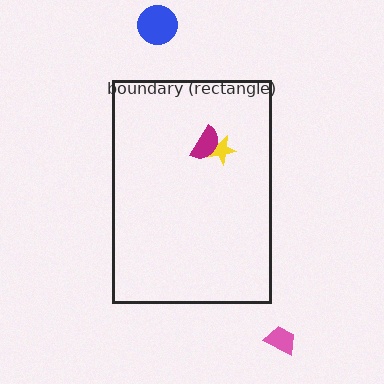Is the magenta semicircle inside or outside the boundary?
Inside.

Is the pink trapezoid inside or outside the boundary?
Outside.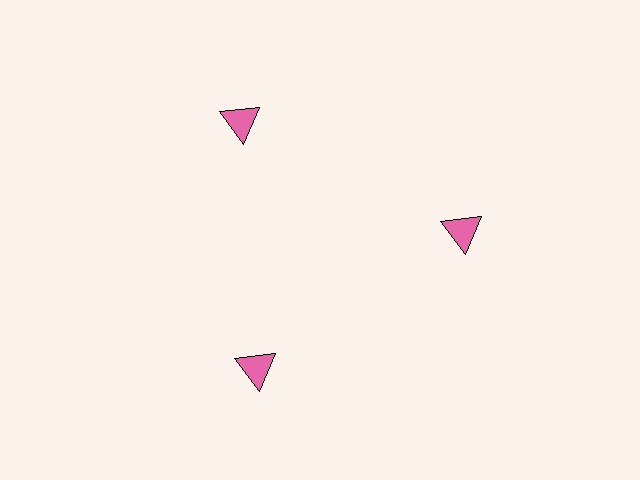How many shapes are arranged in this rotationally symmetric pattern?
There are 3 shapes, arranged in 3 groups of 1.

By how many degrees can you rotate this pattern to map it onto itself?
The pattern maps onto itself every 120 degrees of rotation.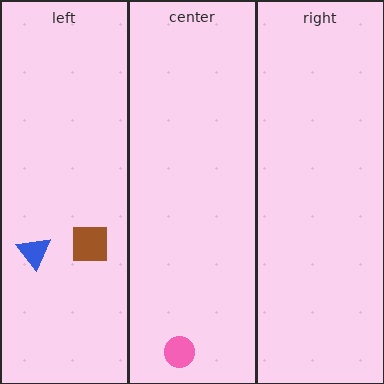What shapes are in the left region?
The blue triangle, the brown square.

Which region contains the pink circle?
The center region.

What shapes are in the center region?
The pink circle.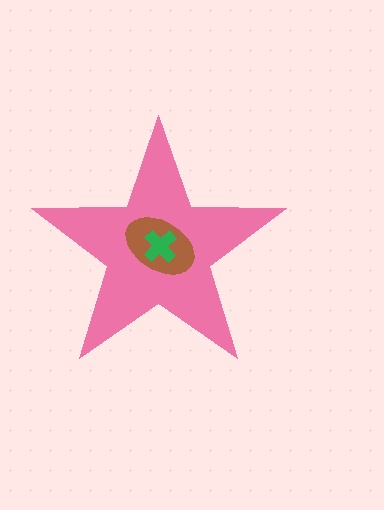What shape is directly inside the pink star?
The brown ellipse.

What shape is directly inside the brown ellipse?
The green cross.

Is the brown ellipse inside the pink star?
Yes.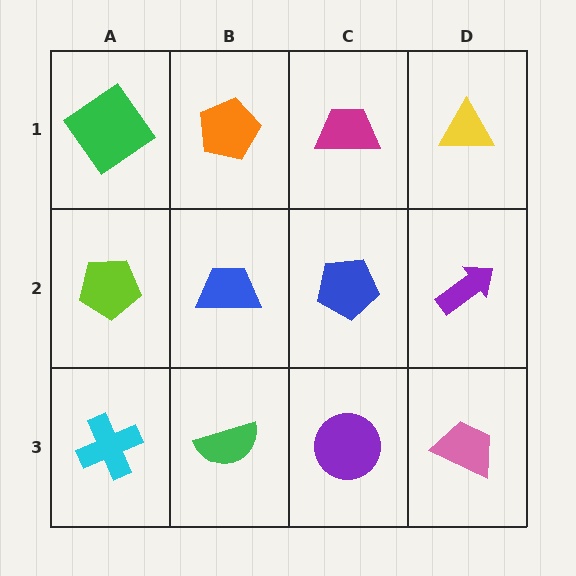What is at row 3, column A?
A cyan cross.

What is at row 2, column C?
A blue pentagon.